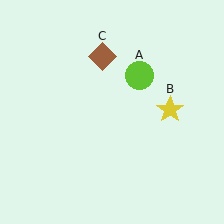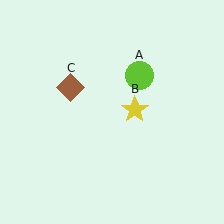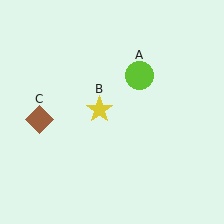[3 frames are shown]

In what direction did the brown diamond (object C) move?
The brown diamond (object C) moved down and to the left.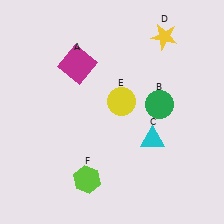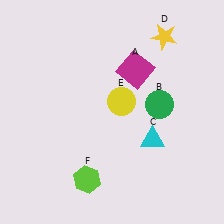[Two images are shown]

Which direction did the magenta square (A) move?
The magenta square (A) moved right.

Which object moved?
The magenta square (A) moved right.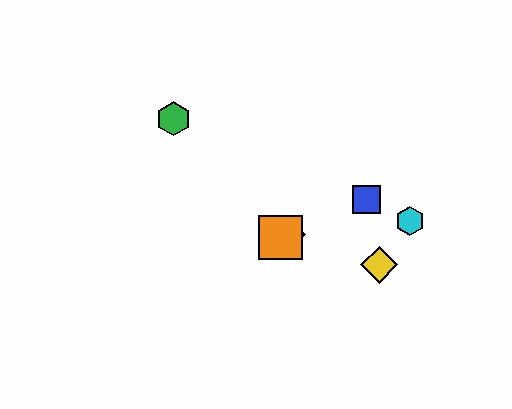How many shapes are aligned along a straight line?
4 shapes (the red diamond, the blue square, the purple diamond, the orange square) are aligned along a straight line.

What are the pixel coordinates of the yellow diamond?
The yellow diamond is at (379, 265).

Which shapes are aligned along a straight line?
The red diamond, the blue square, the purple diamond, the orange square are aligned along a straight line.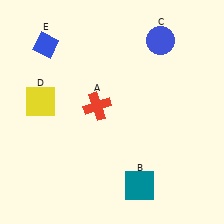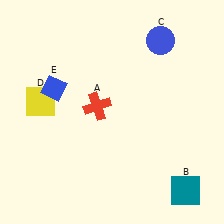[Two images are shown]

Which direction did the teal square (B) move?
The teal square (B) moved right.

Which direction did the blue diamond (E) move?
The blue diamond (E) moved down.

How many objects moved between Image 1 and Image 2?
2 objects moved between the two images.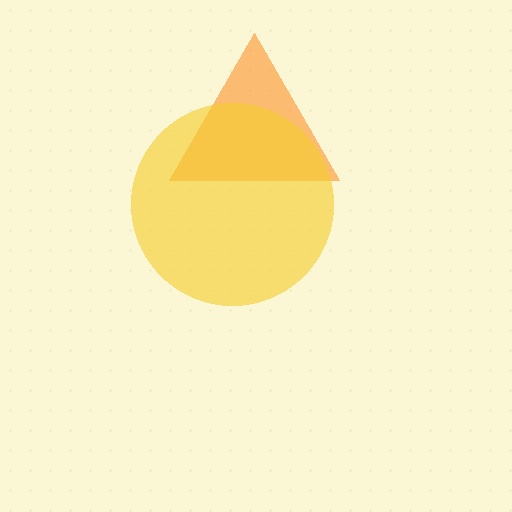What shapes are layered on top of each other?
The layered shapes are: an orange triangle, a yellow circle.